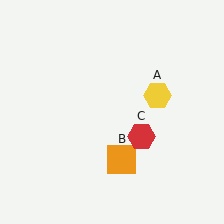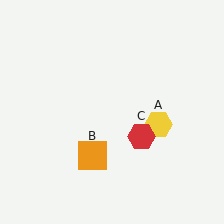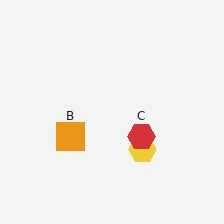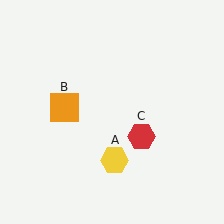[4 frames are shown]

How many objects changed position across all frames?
2 objects changed position: yellow hexagon (object A), orange square (object B).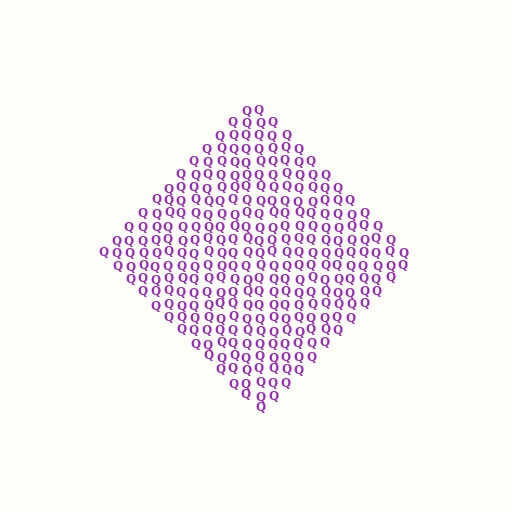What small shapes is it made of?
It is made of small letter Q's.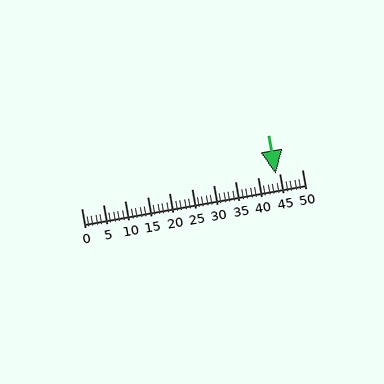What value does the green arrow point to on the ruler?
The green arrow points to approximately 44.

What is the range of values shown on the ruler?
The ruler shows values from 0 to 50.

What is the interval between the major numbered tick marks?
The major tick marks are spaced 5 units apart.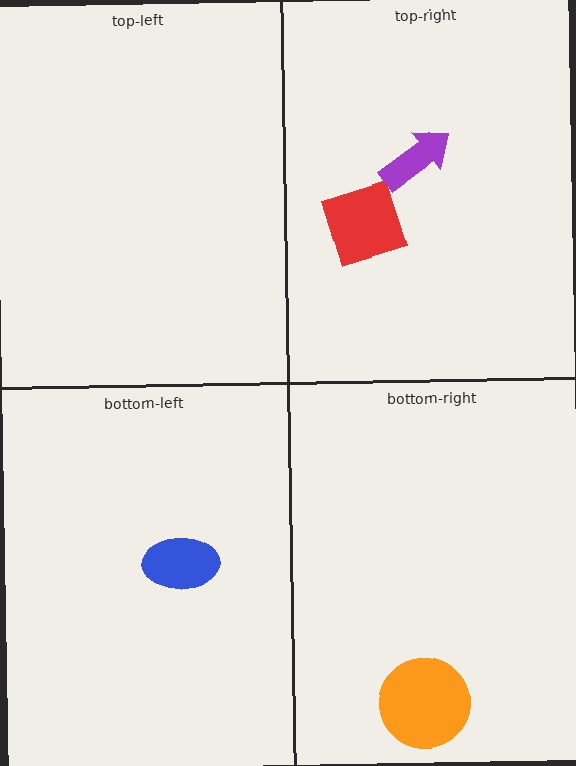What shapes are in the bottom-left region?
The blue ellipse.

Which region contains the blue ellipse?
The bottom-left region.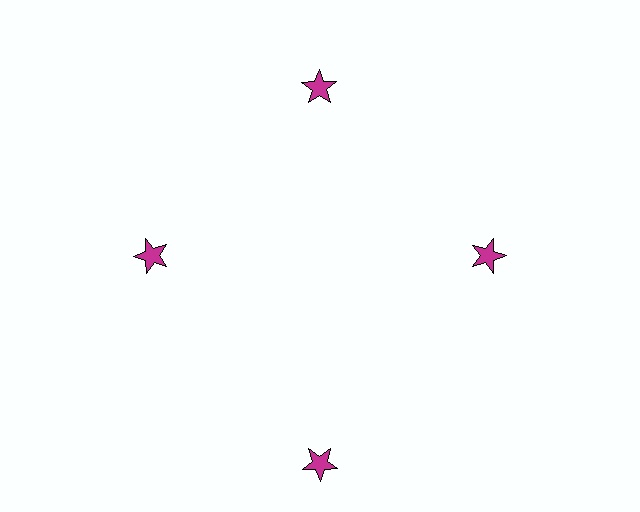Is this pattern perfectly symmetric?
No. The 4 magenta stars are arranged in a ring, but one element near the 6 o'clock position is pushed outward from the center, breaking the 4-fold rotational symmetry.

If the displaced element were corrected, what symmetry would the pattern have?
It would have 4-fold rotational symmetry — the pattern would map onto itself every 90 degrees.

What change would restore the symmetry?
The symmetry would be restored by moving it inward, back onto the ring so that all 4 stars sit at equal angles and equal distance from the center.